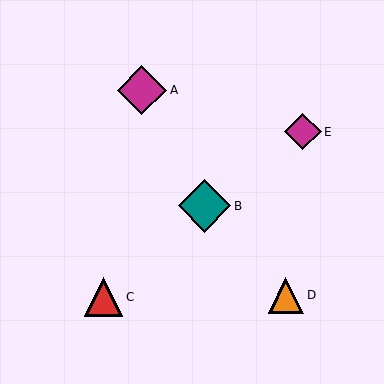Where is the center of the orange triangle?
The center of the orange triangle is at (286, 295).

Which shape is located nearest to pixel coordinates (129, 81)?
The magenta diamond (labeled A) at (142, 90) is nearest to that location.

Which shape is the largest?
The teal diamond (labeled B) is the largest.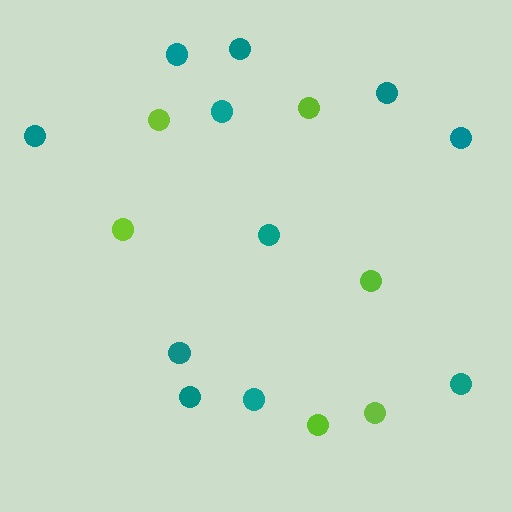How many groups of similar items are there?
There are 2 groups: one group of lime circles (6) and one group of teal circles (11).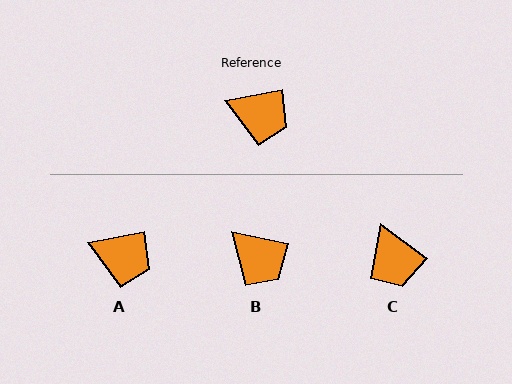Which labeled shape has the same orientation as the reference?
A.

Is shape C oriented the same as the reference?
No, it is off by about 48 degrees.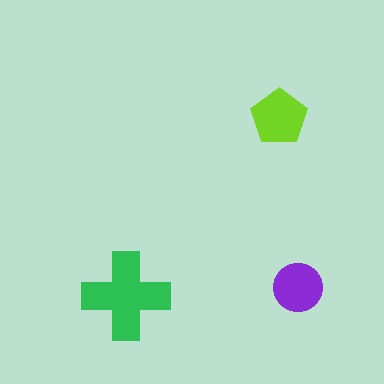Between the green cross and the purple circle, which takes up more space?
The green cross.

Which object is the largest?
The green cross.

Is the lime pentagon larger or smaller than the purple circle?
Larger.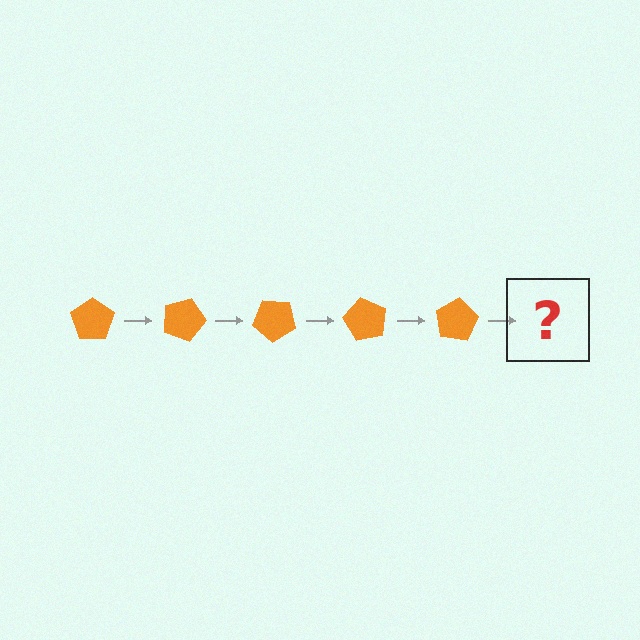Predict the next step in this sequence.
The next step is an orange pentagon rotated 100 degrees.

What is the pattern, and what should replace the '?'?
The pattern is that the pentagon rotates 20 degrees each step. The '?' should be an orange pentagon rotated 100 degrees.